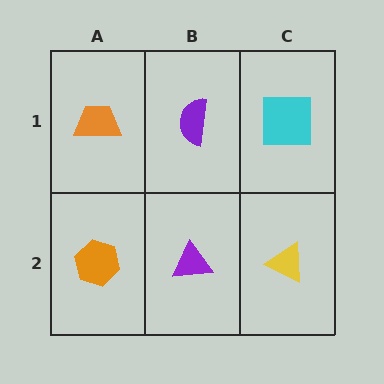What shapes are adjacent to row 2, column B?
A purple semicircle (row 1, column B), an orange hexagon (row 2, column A), a yellow triangle (row 2, column C).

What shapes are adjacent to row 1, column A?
An orange hexagon (row 2, column A), a purple semicircle (row 1, column B).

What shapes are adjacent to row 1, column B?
A purple triangle (row 2, column B), an orange trapezoid (row 1, column A), a cyan square (row 1, column C).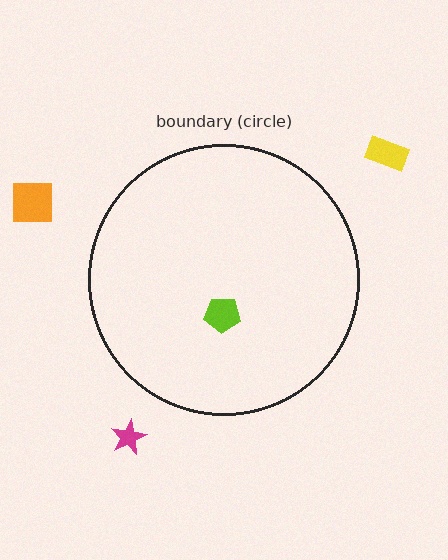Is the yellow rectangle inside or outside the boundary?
Outside.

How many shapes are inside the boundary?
1 inside, 3 outside.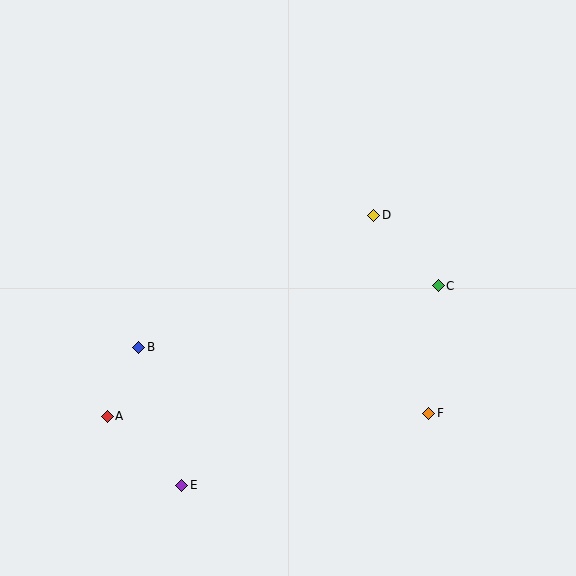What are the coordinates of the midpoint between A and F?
The midpoint between A and F is at (268, 415).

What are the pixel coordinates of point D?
Point D is at (374, 215).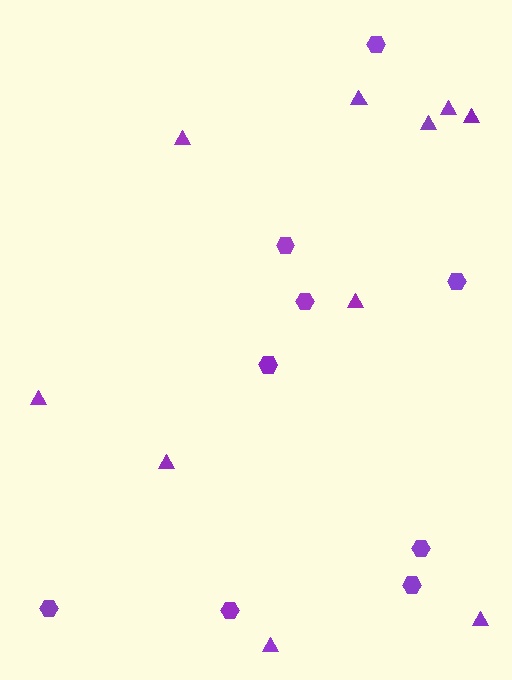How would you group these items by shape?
There are 2 groups: one group of triangles (10) and one group of hexagons (9).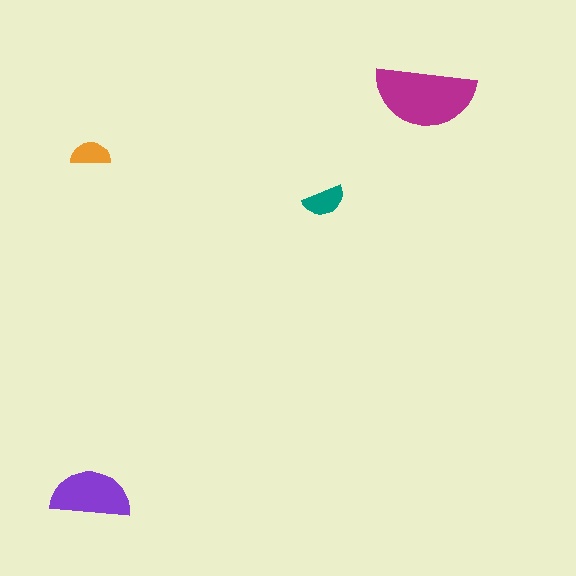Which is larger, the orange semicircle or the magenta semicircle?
The magenta one.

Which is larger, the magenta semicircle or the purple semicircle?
The magenta one.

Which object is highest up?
The magenta semicircle is topmost.